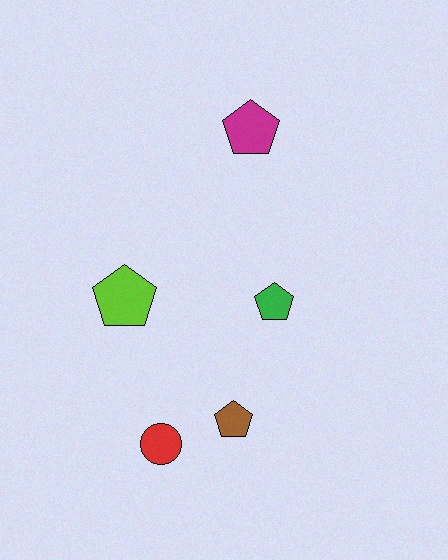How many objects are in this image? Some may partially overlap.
There are 5 objects.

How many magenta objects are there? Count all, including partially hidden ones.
There is 1 magenta object.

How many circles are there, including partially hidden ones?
There is 1 circle.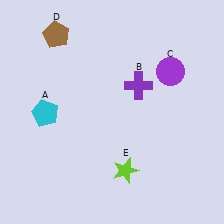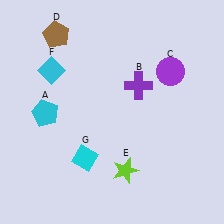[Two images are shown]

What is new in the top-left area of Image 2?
A cyan diamond (F) was added in the top-left area of Image 2.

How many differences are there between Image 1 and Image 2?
There are 2 differences between the two images.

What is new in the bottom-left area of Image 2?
A cyan diamond (G) was added in the bottom-left area of Image 2.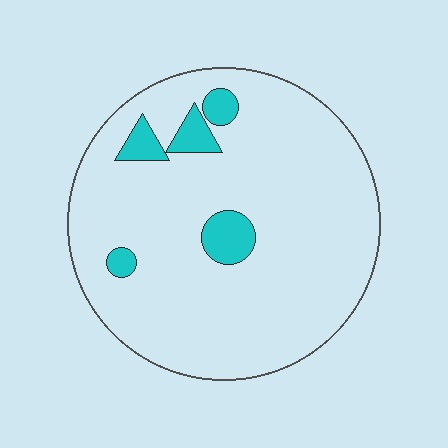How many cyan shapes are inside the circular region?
5.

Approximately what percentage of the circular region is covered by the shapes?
Approximately 10%.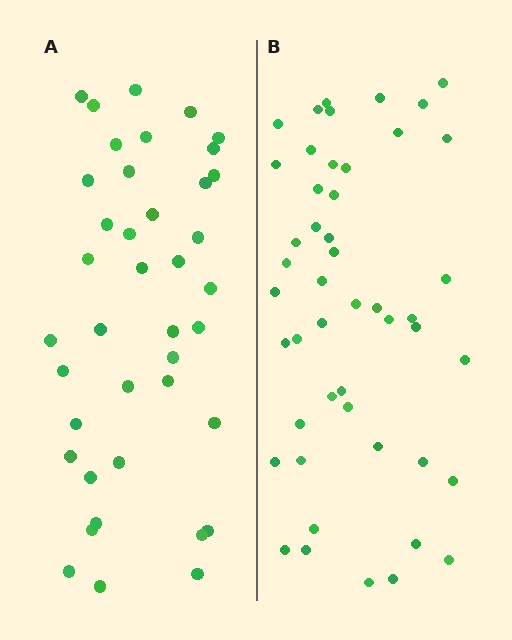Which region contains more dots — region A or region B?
Region B (the right region) has more dots.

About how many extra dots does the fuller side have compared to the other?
Region B has roughly 8 or so more dots than region A.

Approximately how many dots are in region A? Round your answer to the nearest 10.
About 40 dots.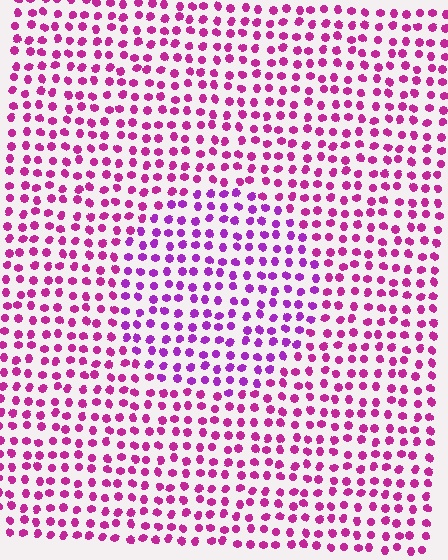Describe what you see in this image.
The image is filled with small magenta elements in a uniform arrangement. A circle-shaped region is visible where the elements are tinted to a slightly different hue, forming a subtle color boundary.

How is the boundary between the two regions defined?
The boundary is defined purely by a slight shift in hue (about 27 degrees). Spacing, size, and orientation are identical on both sides.